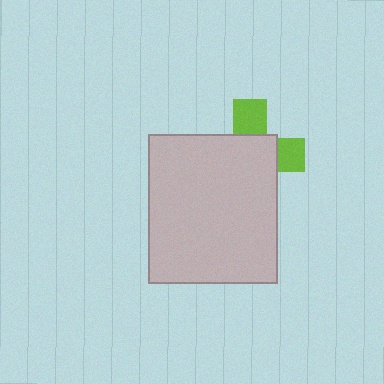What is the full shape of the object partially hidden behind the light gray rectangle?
The partially hidden object is a lime cross.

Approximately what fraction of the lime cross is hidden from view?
Roughly 67% of the lime cross is hidden behind the light gray rectangle.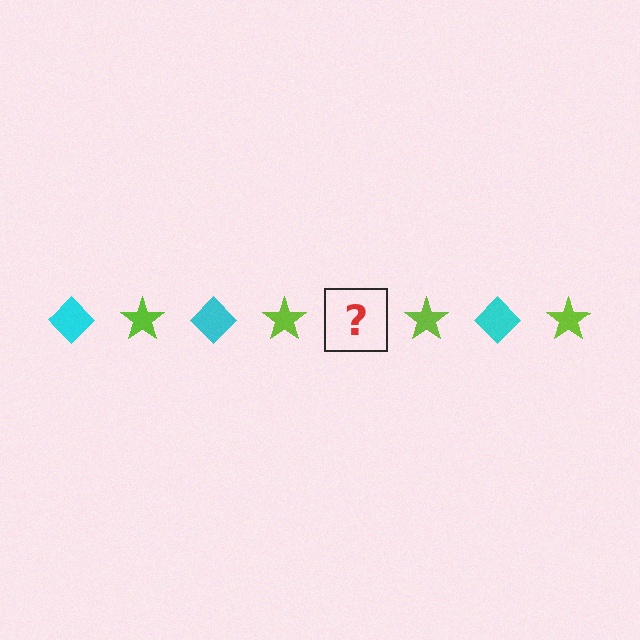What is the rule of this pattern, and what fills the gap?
The rule is that the pattern alternates between cyan diamond and lime star. The gap should be filled with a cyan diamond.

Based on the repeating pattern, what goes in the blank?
The blank should be a cyan diamond.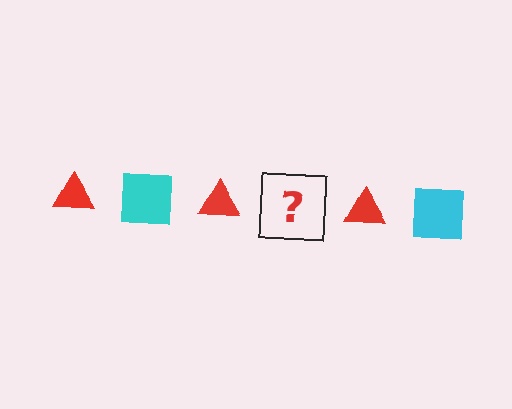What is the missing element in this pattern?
The missing element is a cyan square.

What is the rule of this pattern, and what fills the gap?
The rule is that the pattern alternates between red triangle and cyan square. The gap should be filled with a cyan square.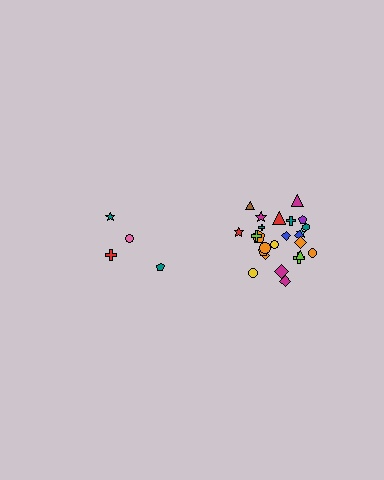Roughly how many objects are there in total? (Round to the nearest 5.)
Roughly 30 objects in total.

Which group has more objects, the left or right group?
The right group.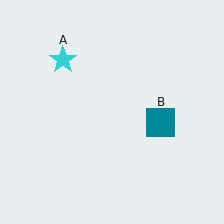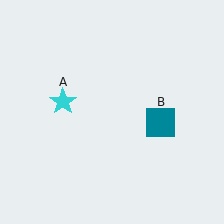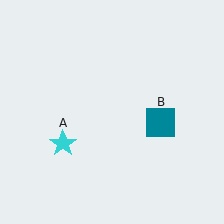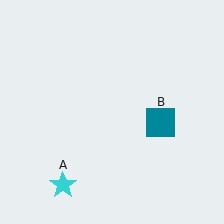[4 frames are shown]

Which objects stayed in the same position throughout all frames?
Teal square (object B) remained stationary.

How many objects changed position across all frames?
1 object changed position: cyan star (object A).